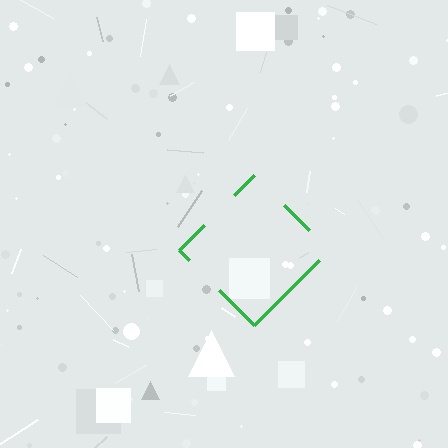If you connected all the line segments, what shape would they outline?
They would outline a diamond.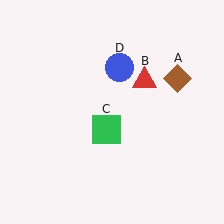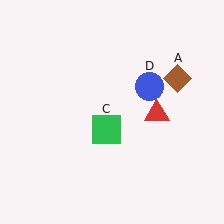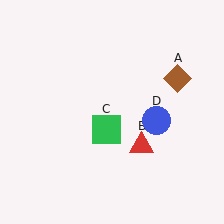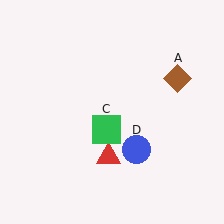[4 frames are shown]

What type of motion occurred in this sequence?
The red triangle (object B), blue circle (object D) rotated clockwise around the center of the scene.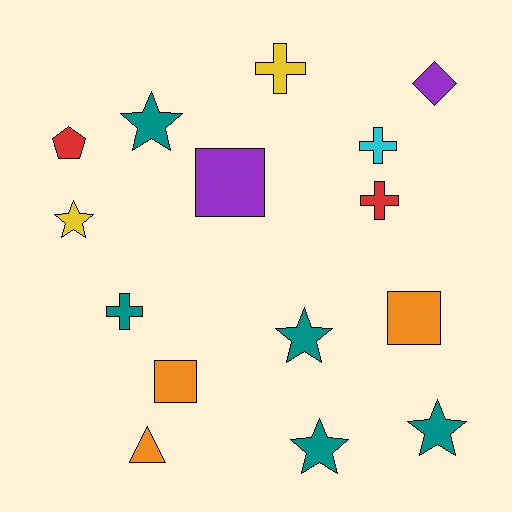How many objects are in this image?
There are 15 objects.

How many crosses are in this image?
There are 4 crosses.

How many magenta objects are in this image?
There are no magenta objects.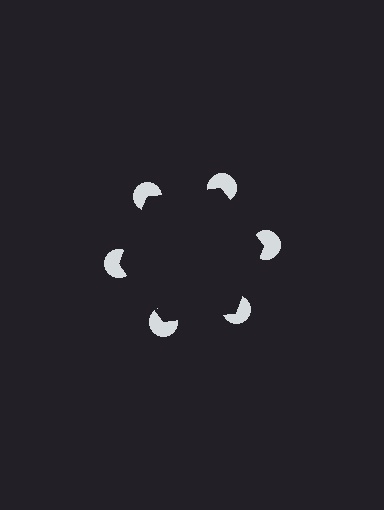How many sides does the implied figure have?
6 sides.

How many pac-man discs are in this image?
There are 6 — one at each vertex of the illusory hexagon.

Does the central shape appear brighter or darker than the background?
It typically appears slightly darker than the background, even though no actual brightness change is drawn.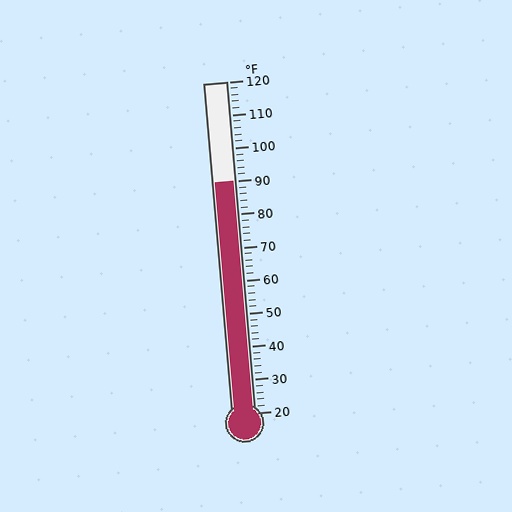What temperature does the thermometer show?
The thermometer shows approximately 90°F.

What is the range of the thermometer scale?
The thermometer scale ranges from 20°F to 120°F.